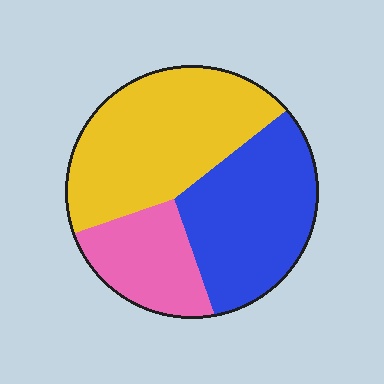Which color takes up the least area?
Pink, at roughly 20%.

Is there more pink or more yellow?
Yellow.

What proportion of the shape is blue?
Blue covers about 35% of the shape.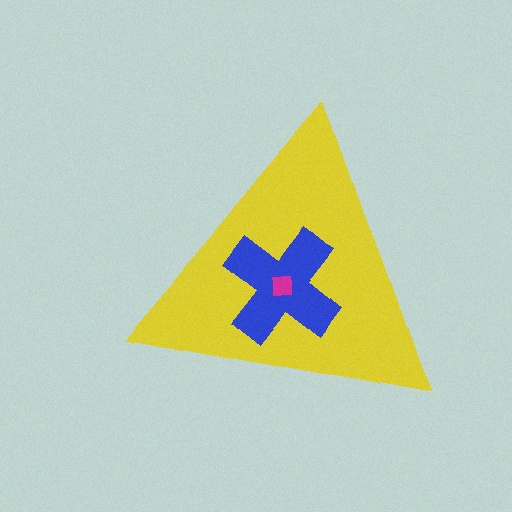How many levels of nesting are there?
3.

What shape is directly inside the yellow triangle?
The blue cross.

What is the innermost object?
The magenta square.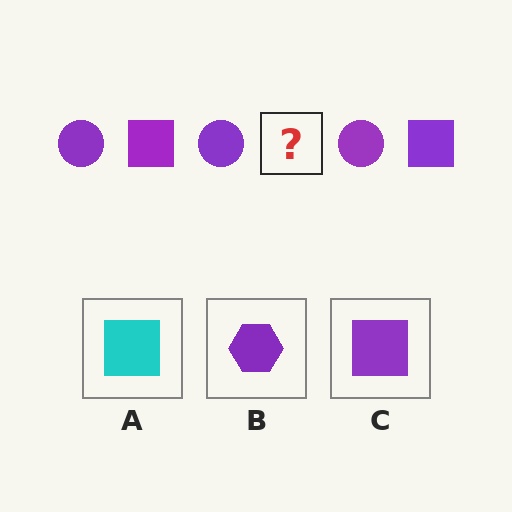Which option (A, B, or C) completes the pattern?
C.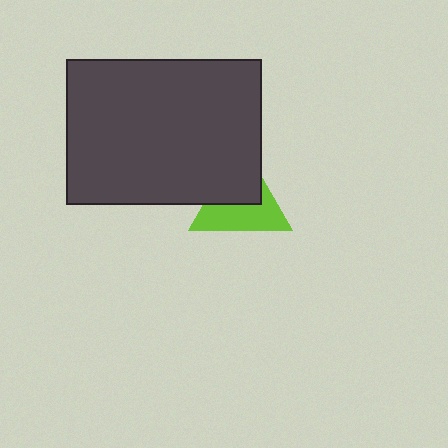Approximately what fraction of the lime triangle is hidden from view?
Roughly 46% of the lime triangle is hidden behind the dark gray rectangle.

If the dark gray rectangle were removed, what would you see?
You would see the complete lime triangle.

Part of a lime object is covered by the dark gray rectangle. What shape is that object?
It is a triangle.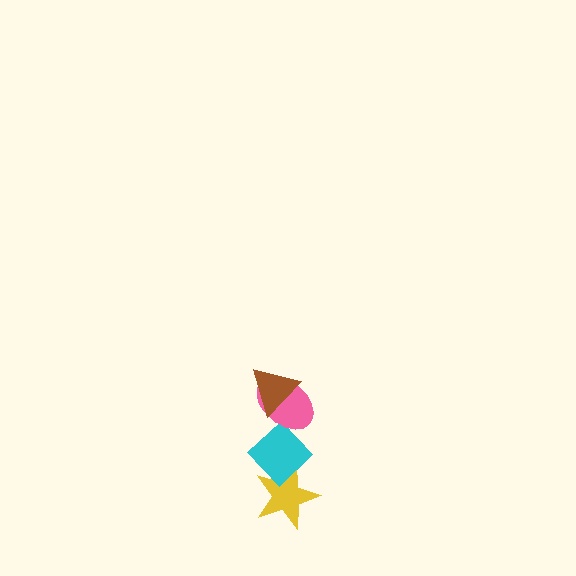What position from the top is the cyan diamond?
The cyan diamond is 3rd from the top.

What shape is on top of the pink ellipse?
The brown triangle is on top of the pink ellipse.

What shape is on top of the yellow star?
The cyan diamond is on top of the yellow star.